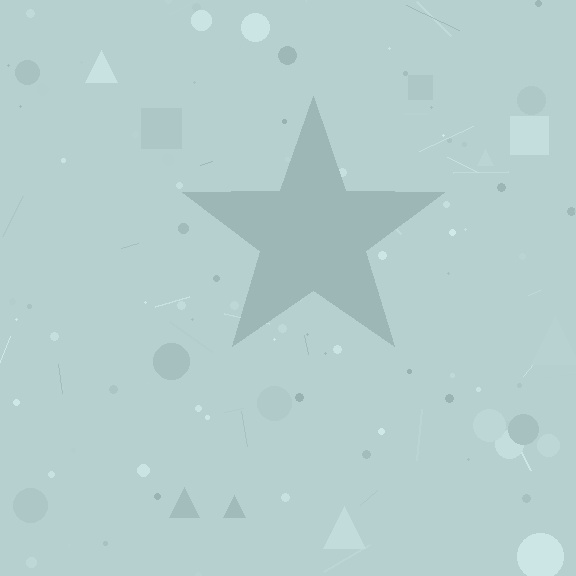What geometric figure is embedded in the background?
A star is embedded in the background.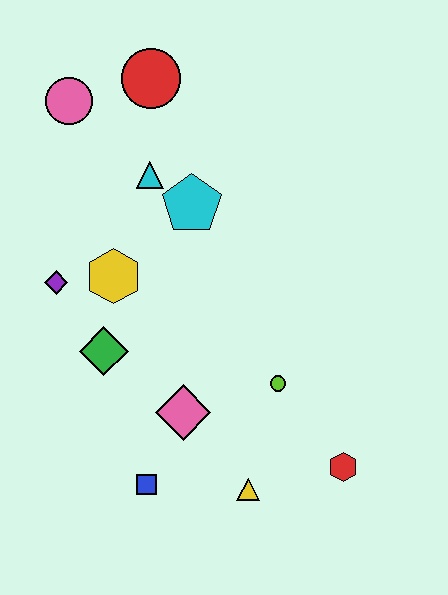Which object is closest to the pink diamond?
The blue square is closest to the pink diamond.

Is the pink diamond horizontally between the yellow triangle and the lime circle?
No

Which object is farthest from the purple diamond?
The red hexagon is farthest from the purple diamond.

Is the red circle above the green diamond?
Yes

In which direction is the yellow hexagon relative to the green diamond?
The yellow hexagon is above the green diamond.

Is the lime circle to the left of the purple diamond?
No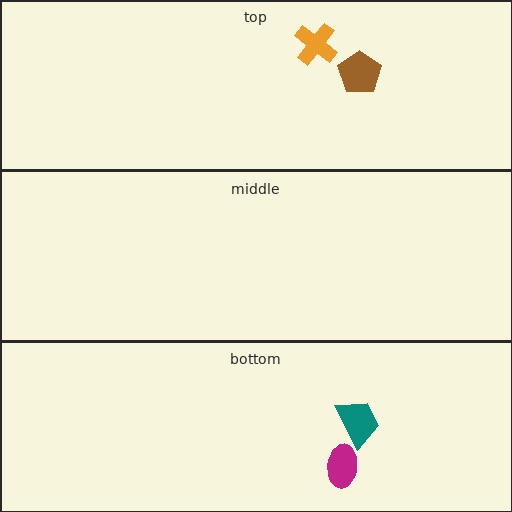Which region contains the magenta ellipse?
The bottom region.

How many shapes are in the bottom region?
2.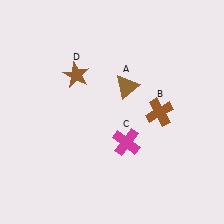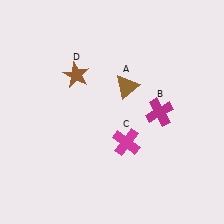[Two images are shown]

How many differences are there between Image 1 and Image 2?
There is 1 difference between the two images.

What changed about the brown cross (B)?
In Image 1, B is brown. In Image 2, it changed to magenta.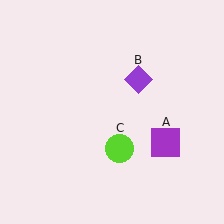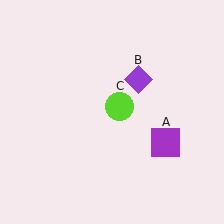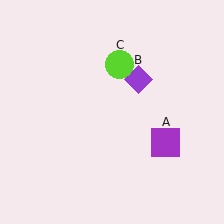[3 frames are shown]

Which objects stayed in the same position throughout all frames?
Purple square (object A) and purple diamond (object B) remained stationary.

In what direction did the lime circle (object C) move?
The lime circle (object C) moved up.